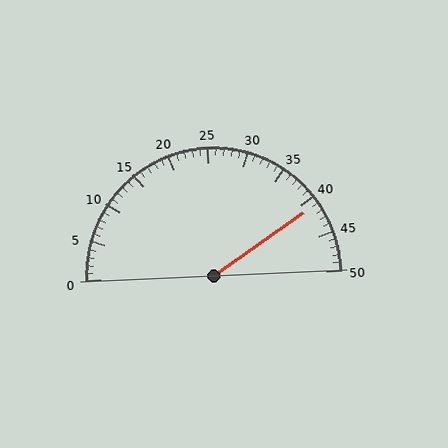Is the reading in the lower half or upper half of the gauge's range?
The reading is in the upper half of the range (0 to 50).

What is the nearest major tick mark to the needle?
The nearest major tick mark is 40.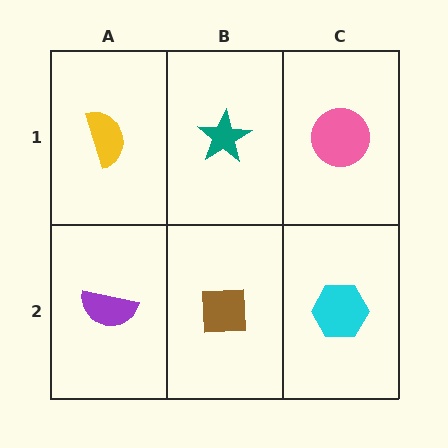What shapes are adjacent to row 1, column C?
A cyan hexagon (row 2, column C), a teal star (row 1, column B).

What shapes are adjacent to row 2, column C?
A pink circle (row 1, column C), a brown square (row 2, column B).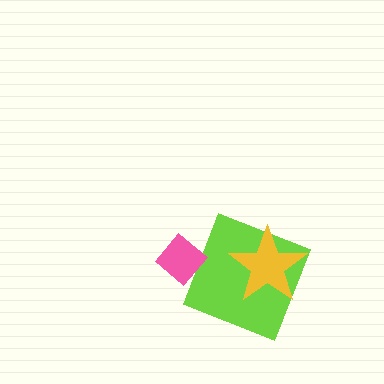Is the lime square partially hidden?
Yes, it is partially covered by another shape.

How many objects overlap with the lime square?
1 object overlaps with the lime square.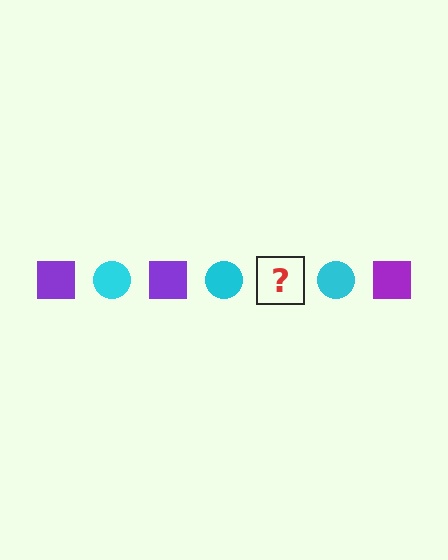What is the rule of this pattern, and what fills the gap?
The rule is that the pattern alternates between purple square and cyan circle. The gap should be filled with a purple square.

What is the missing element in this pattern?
The missing element is a purple square.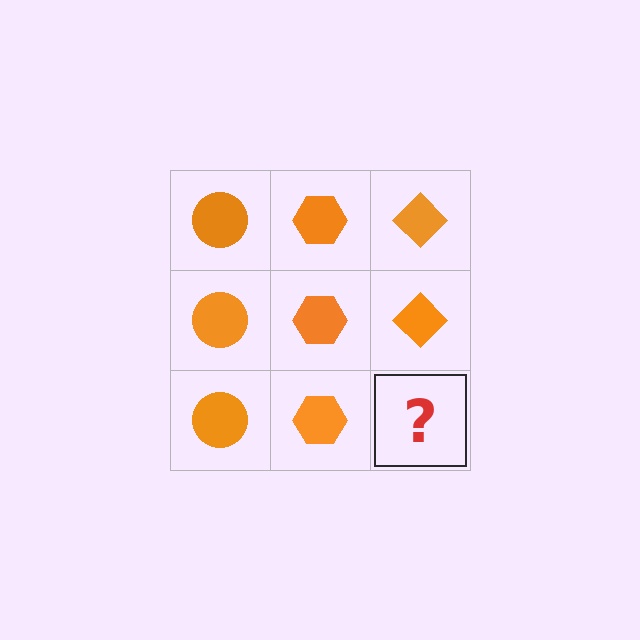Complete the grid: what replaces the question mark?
The question mark should be replaced with an orange diamond.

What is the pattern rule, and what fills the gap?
The rule is that each column has a consistent shape. The gap should be filled with an orange diamond.